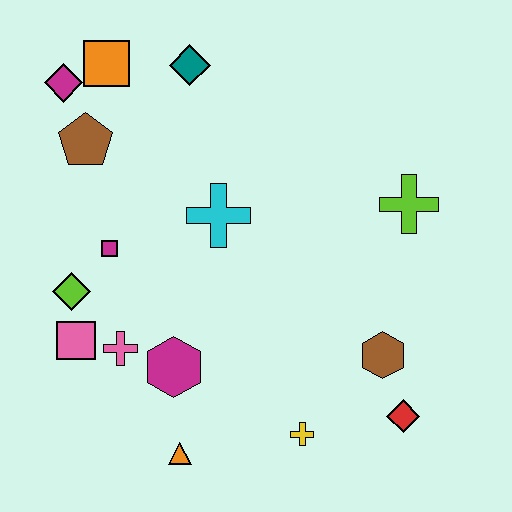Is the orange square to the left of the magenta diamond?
No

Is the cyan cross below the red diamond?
No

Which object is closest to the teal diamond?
The orange square is closest to the teal diamond.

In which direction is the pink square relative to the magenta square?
The pink square is below the magenta square.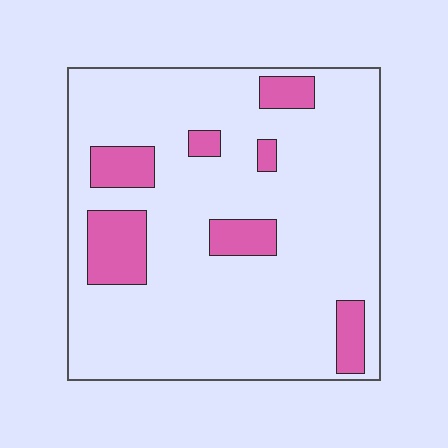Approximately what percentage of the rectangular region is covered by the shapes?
Approximately 15%.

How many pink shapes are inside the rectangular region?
7.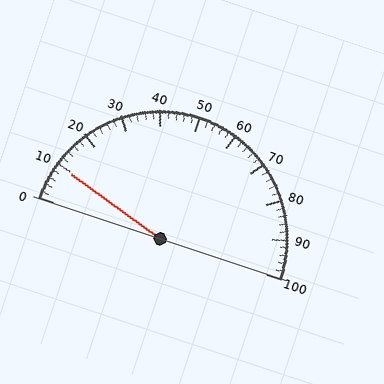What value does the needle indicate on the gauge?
The needle indicates approximately 10.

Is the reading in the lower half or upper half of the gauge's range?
The reading is in the lower half of the range (0 to 100).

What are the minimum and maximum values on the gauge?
The gauge ranges from 0 to 100.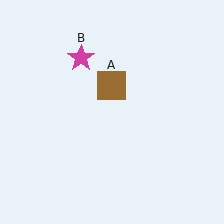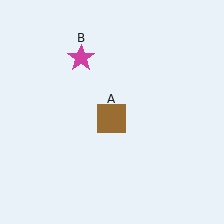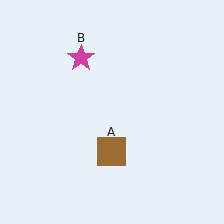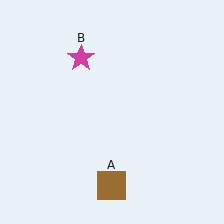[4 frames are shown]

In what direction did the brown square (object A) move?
The brown square (object A) moved down.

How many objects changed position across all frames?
1 object changed position: brown square (object A).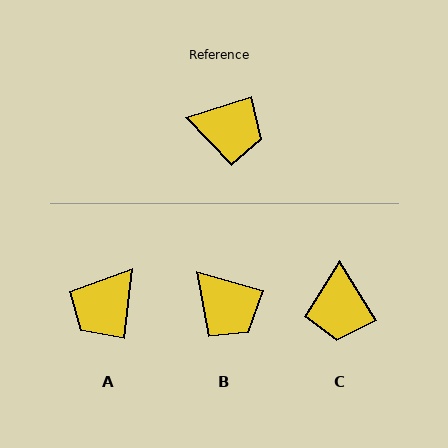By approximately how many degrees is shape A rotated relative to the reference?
Approximately 114 degrees clockwise.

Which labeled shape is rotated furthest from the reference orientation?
A, about 114 degrees away.